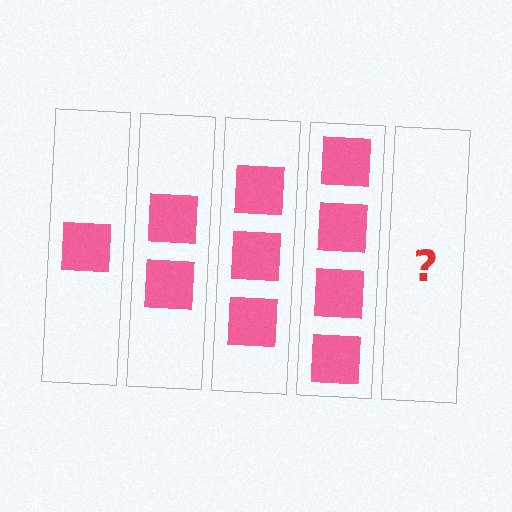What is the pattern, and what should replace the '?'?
The pattern is that each step adds one more square. The '?' should be 5 squares.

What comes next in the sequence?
The next element should be 5 squares.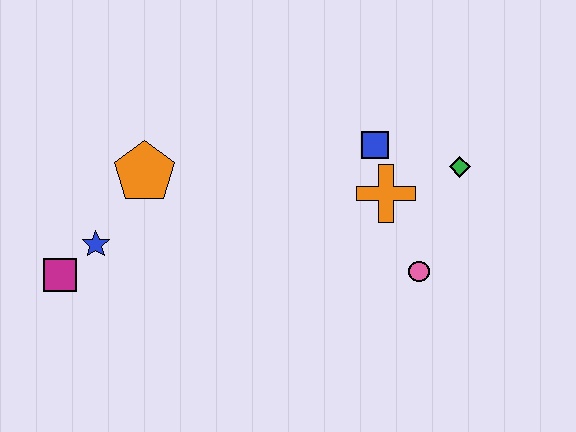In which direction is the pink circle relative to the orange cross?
The pink circle is below the orange cross.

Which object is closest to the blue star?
The magenta square is closest to the blue star.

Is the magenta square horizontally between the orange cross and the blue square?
No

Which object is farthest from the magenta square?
The green diamond is farthest from the magenta square.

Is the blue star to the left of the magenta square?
No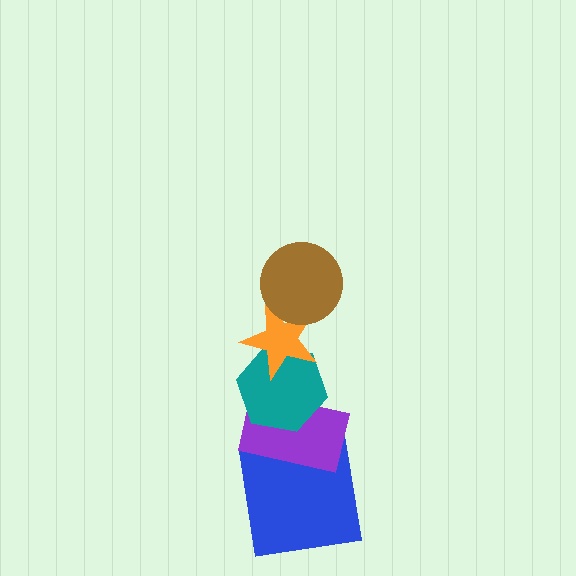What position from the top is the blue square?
The blue square is 5th from the top.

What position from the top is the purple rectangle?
The purple rectangle is 4th from the top.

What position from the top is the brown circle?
The brown circle is 1st from the top.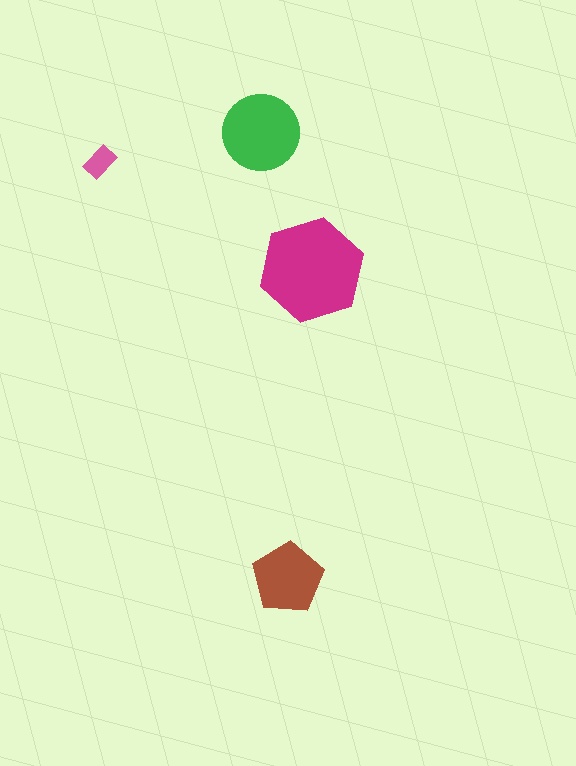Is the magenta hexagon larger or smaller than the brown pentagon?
Larger.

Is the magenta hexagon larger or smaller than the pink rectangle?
Larger.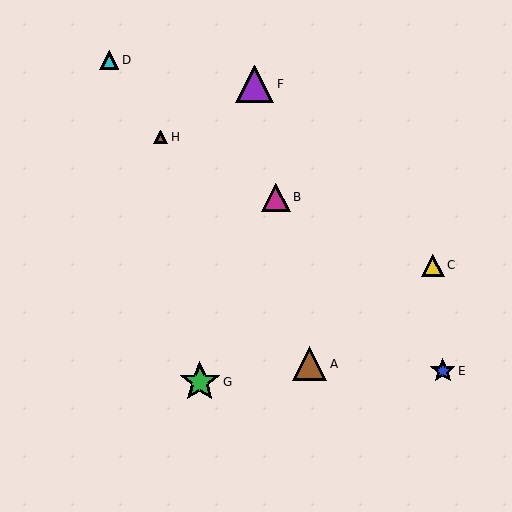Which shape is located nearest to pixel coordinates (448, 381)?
The blue star (labeled E) at (443, 371) is nearest to that location.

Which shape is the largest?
The green star (labeled G) is the largest.